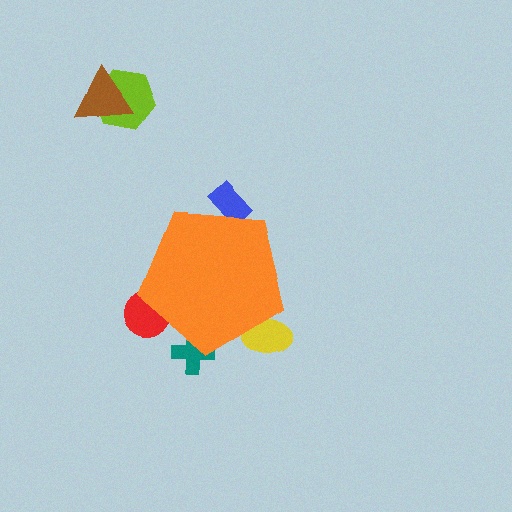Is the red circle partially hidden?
Yes, the red circle is partially hidden behind the orange pentagon.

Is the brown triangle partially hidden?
No, the brown triangle is fully visible.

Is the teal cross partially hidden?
Yes, the teal cross is partially hidden behind the orange pentagon.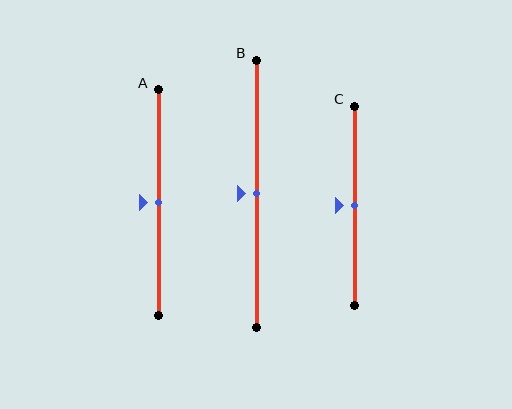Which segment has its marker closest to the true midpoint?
Segment A has its marker closest to the true midpoint.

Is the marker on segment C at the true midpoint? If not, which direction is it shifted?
Yes, the marker on segment C is at the true midpoint.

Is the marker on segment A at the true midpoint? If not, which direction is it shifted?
Yes, the marker on segment A is at the true midpoint.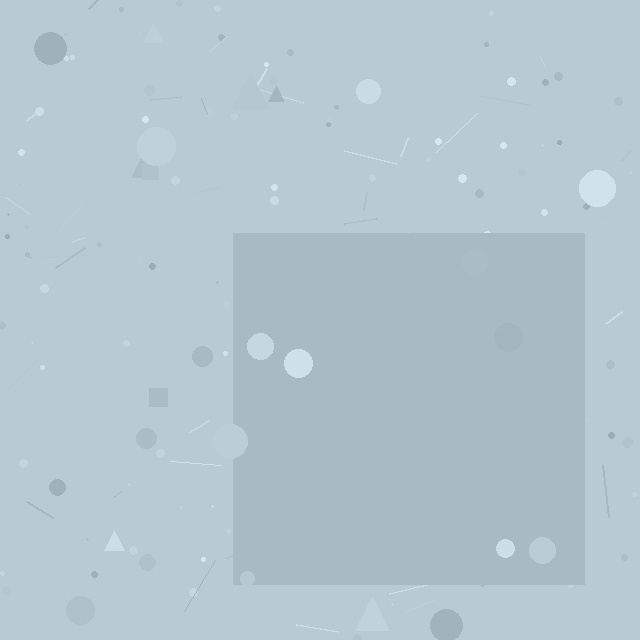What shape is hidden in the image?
A square is hidden in the image.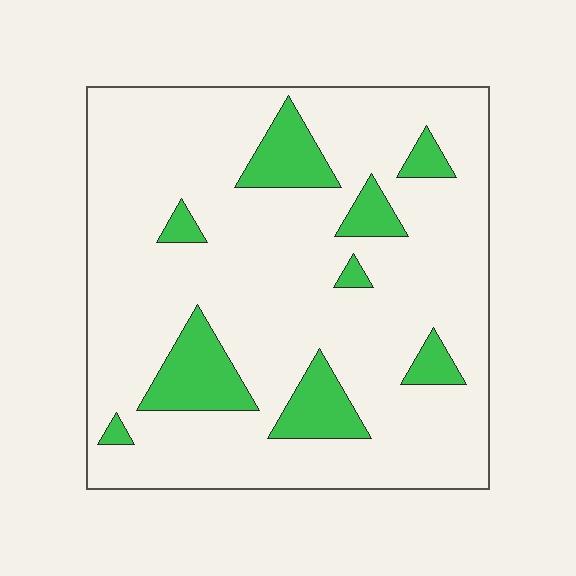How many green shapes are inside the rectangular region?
9.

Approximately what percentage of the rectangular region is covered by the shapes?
Approximately 15%.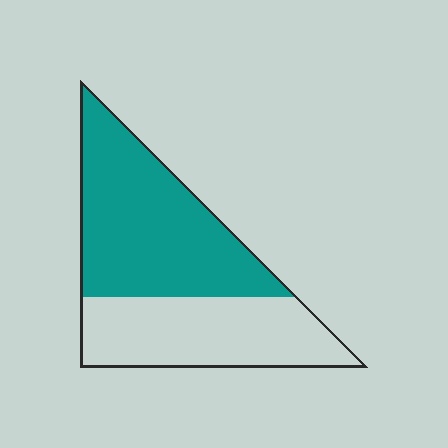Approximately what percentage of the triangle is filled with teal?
Approximately 55%.